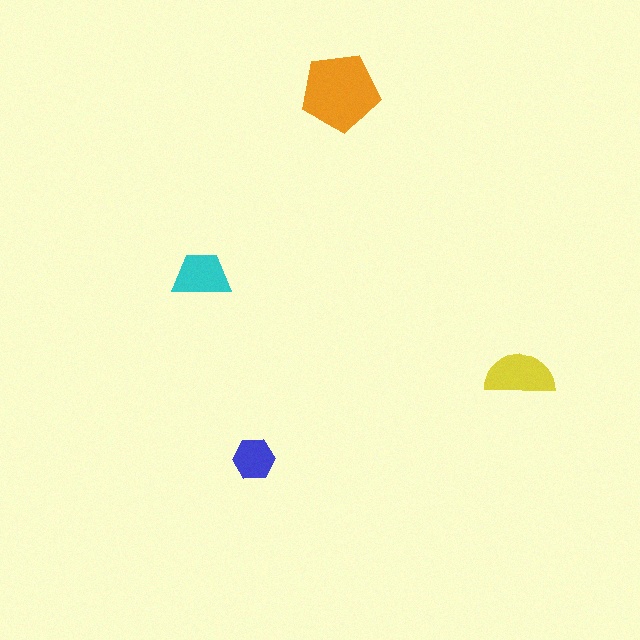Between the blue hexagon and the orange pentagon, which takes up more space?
The orange pentagon.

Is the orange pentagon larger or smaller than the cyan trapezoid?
Larger.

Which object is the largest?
The orange pentagon.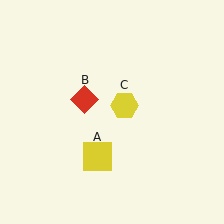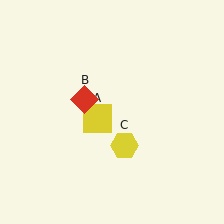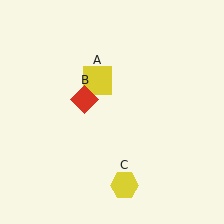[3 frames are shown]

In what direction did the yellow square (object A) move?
The yellow square (object A) moved up.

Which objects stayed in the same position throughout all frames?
Red diamond (object B) remained stationary.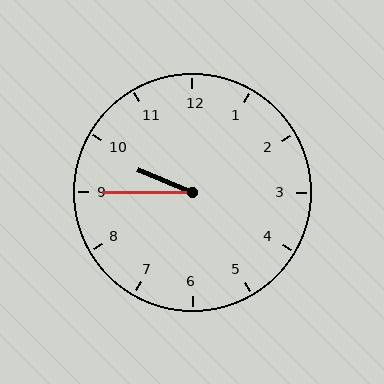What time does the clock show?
9:45.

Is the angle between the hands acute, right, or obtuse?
It is acute.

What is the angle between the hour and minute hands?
Approximately 22 degrees.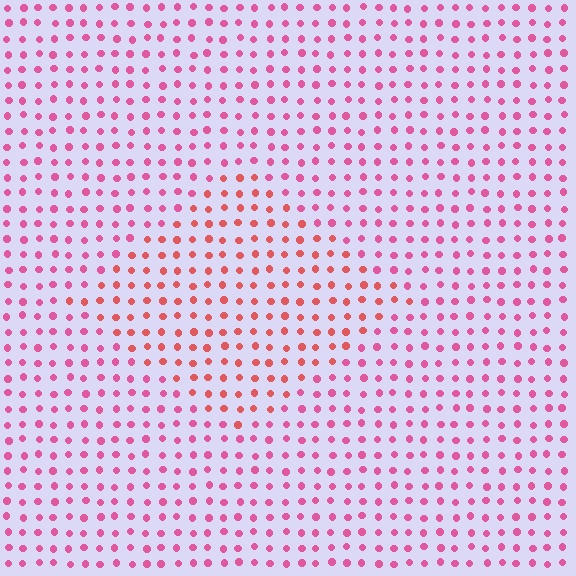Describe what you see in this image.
The image is filled with small pink elements in a uniform arrangement. A diamond-shaped region is visible where the elements are tinted to a slightly different hue, forming a subtle color boundary.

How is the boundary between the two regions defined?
The boundary is defined purely by a slight shift in hue (about 28 degrees). Spacing, size, and orientation are identical on both sides.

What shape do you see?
I see a diamond.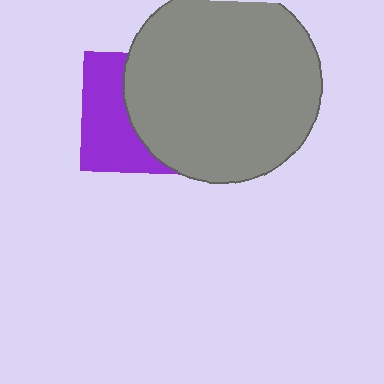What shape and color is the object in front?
The object in front is a gray circle.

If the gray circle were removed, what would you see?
You would see the complete purple square.